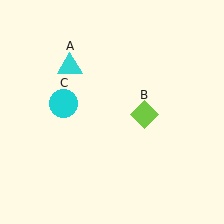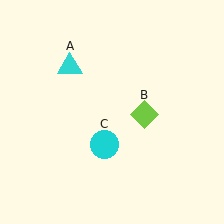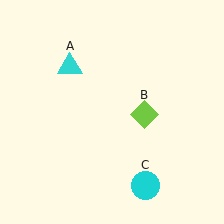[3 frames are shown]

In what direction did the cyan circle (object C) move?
The cyan circle (object C) moved down and to the right.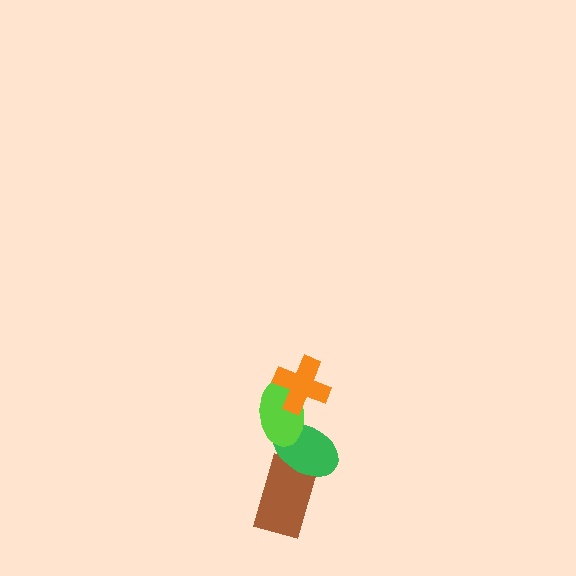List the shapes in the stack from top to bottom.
From top to bottom: the orange cross, the lime ellipse, the green ellipse, the brown rectangle.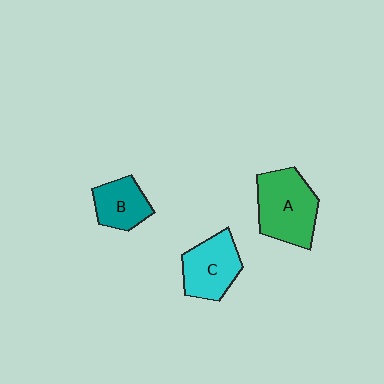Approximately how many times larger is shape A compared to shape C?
Approximately 1.3 times.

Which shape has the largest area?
Shape A (green).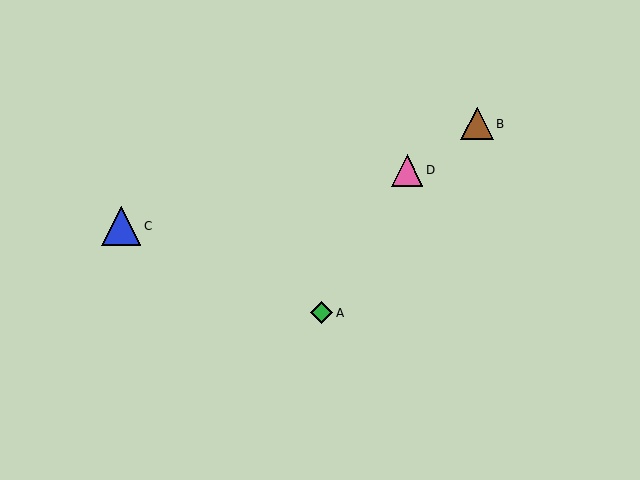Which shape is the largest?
The blue triangle (labeled C) is the largest.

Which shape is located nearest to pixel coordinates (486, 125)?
The brown triangle (labeled B) at (477, 124) is nearest to that location.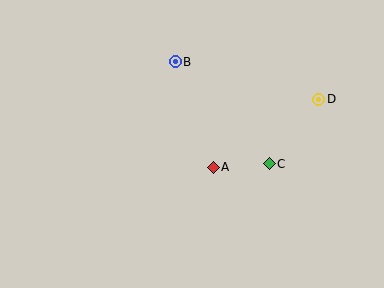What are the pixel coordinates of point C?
Point C is at (269, 164).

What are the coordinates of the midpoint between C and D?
The midpoint between C and D is at (294, 132).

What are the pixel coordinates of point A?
Point A is at (213, 167).